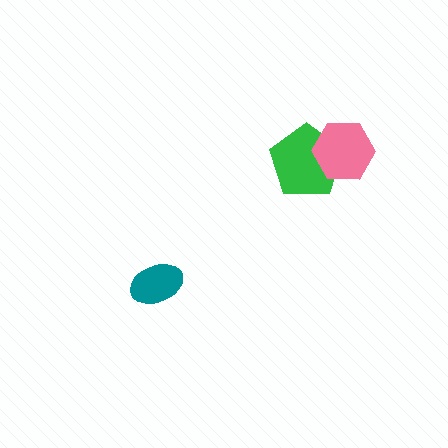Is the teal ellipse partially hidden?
No, no other shape covers it.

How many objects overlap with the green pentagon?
1 object overlaps with the green pentagon.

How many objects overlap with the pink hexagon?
1 object overlaps with the pink hexagon.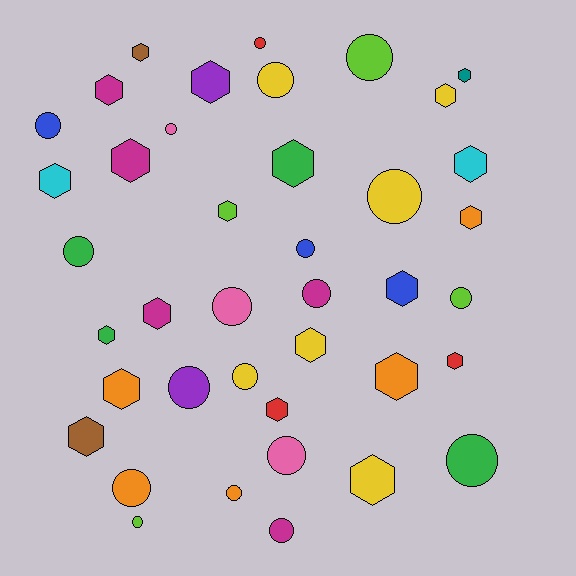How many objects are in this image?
There are 40 objects.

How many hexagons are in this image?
There are 21 hexagons.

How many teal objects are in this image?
There is 1 teal object.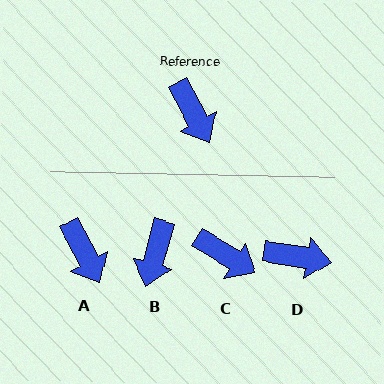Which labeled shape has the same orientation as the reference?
A.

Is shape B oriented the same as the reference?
No, it is off by about 44 degrees.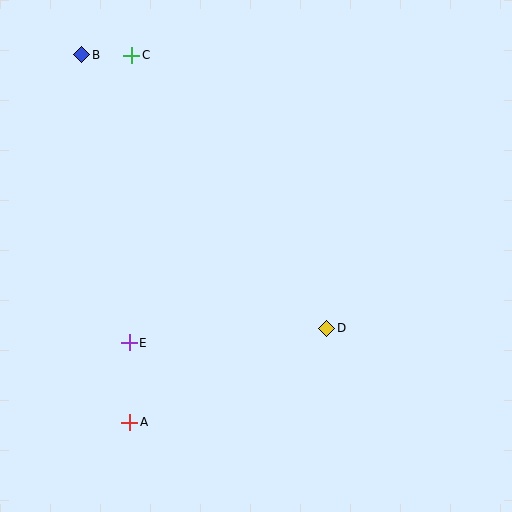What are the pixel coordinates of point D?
Point D is at (327, 328).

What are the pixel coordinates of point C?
Point C is at (132, 55).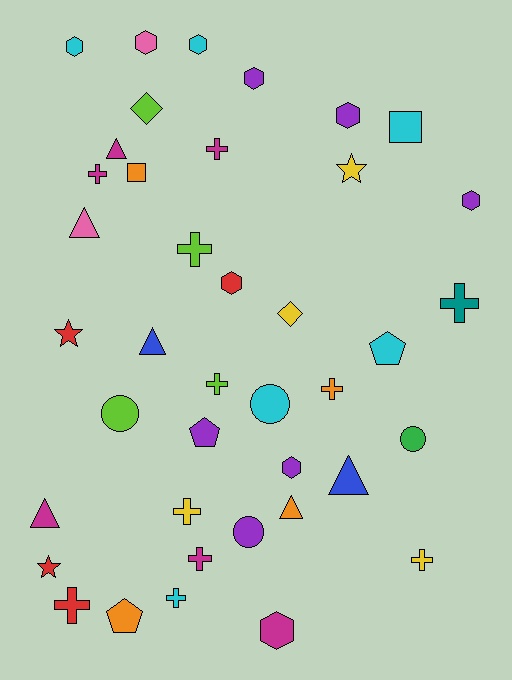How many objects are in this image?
There are 40 objects.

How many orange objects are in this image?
There are 4 orange objects.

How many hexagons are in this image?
There are 9 hexagons.